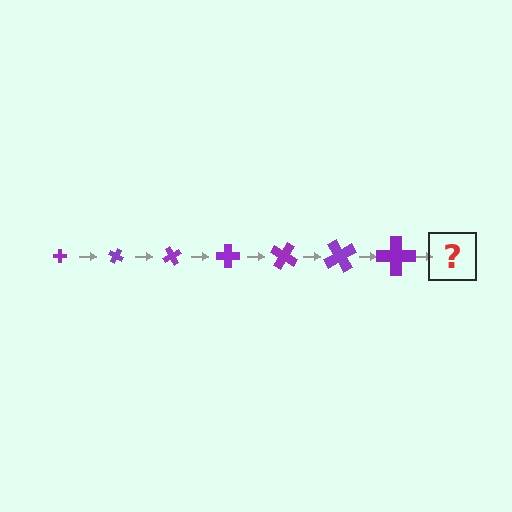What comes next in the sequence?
The next element should be a cross, larger than the previous one and rotated 210 degrees from the start.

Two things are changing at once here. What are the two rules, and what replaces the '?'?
The two rules are that the cross grows larger each step and it rotates 30 degrees each step. The '?' should be a cross, larger than the previous one and rotated 210 degrees from the start.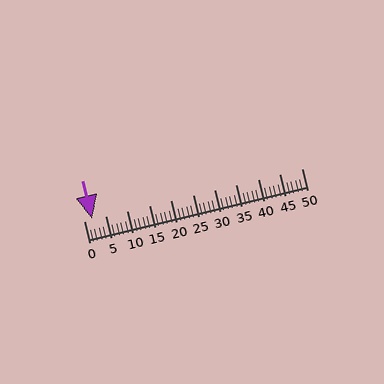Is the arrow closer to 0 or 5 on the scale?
The arrow is closer to 0.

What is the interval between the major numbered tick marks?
The major tick marks are spaced 5 units apart.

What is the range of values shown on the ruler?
The ruler shows values from 0 to 50.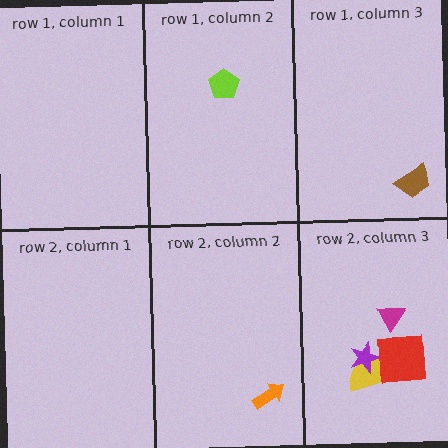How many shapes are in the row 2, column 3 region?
4.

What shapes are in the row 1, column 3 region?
The brown trapezoid.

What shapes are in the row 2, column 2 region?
The orange arrow.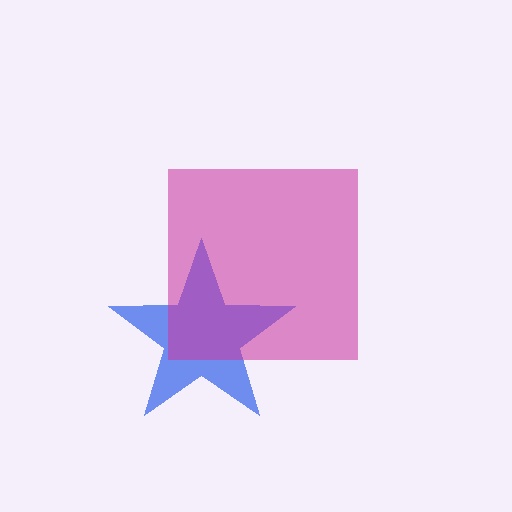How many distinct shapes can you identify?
There are 2 distinct shapes: a blue star, a magenta square.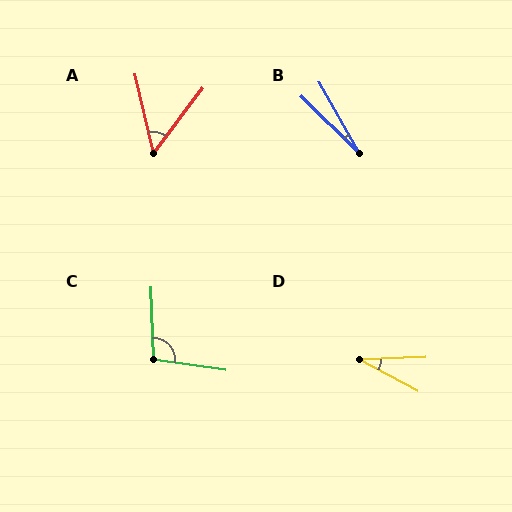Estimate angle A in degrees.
Approximately 50 degrees.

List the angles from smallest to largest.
B (16°), D (30°), A (50°), C (100°).